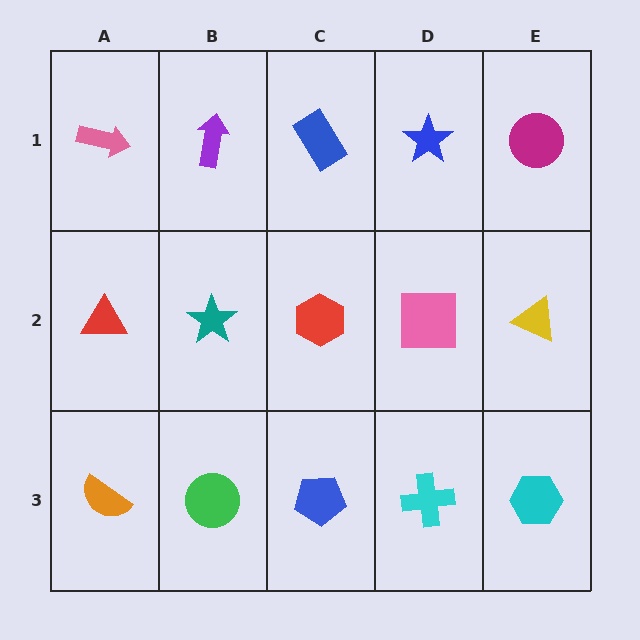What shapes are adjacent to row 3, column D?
A pink square (row 2, column D), a blue pentagon (row 3, column C), a cyan hexagon (row 3, column E).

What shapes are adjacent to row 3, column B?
A teal star (row 2, column B), an orange semicircle (row 3, column A), a blue pentagon (row 3, column C).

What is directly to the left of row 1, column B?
A pink arrow.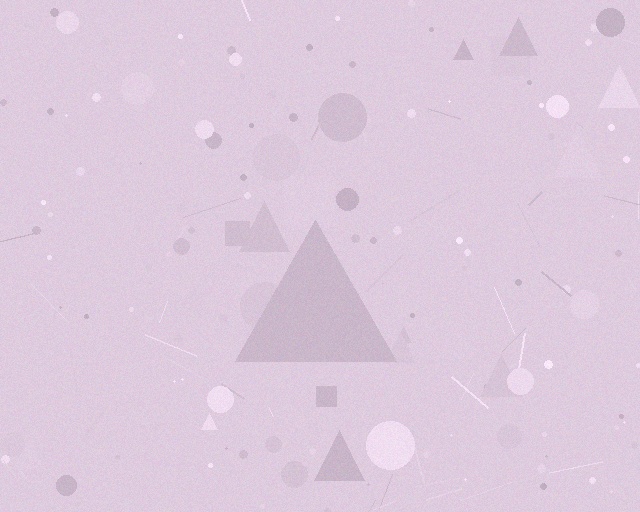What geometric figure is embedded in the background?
A triangle is embedded in the background.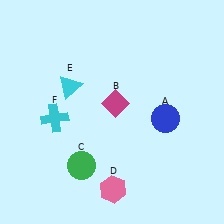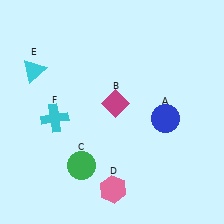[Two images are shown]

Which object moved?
The cyan triangle (E) moved left.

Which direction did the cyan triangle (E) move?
The cyan triangle (E) moved left.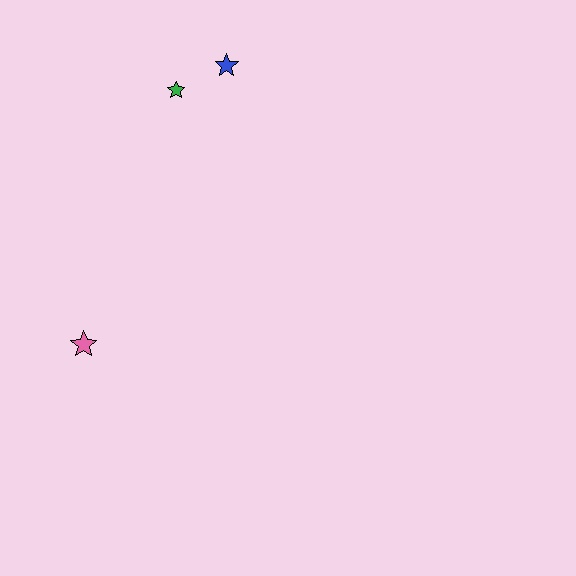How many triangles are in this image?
There are no triangles.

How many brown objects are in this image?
There are no brown objects.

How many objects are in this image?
There are 3 objects.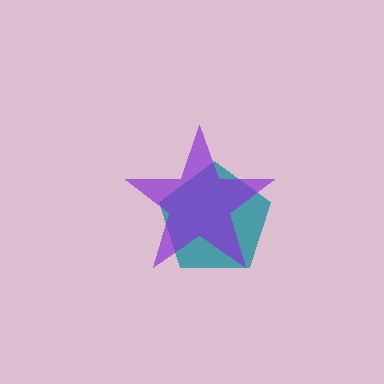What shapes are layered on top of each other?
The layered shapes are: a teal pentagon, a purple star.